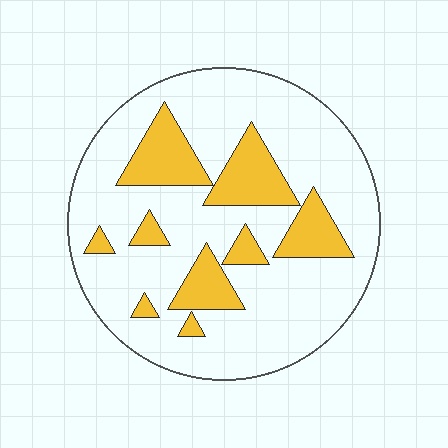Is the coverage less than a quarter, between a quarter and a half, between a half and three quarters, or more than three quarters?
Less than a quarter.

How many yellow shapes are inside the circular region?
9.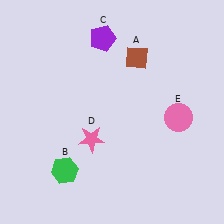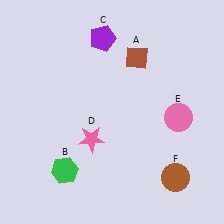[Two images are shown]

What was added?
A brown circle (F) was added in Image 2.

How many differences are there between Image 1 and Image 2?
There is 1 difference between the two images.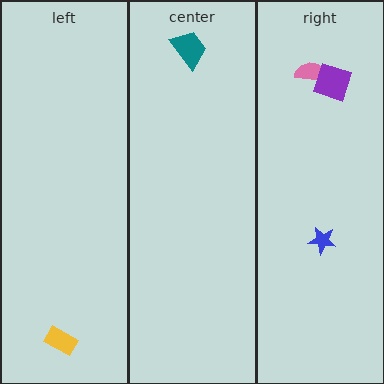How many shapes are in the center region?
1.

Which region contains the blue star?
The right region.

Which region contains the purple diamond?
The right region.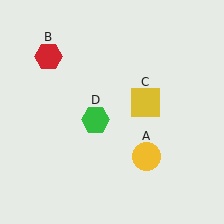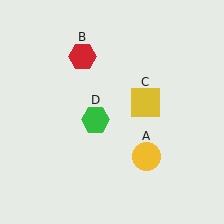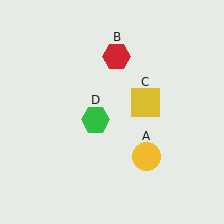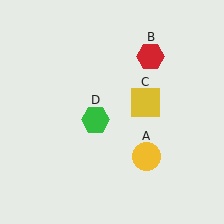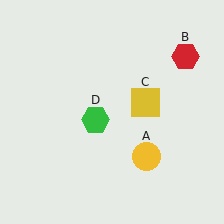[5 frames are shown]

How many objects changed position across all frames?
1 object changed position: red hexagon (object B).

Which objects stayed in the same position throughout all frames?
Yellow circle (object A) and yellow square (object C) and green hexagon (object D) remained stationary.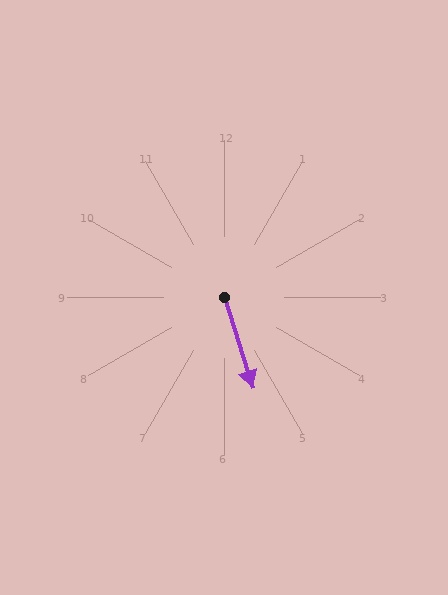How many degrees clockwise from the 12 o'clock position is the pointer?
Approximately 162 degrees.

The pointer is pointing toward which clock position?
Roughly 5 o'clock.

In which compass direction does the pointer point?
South.